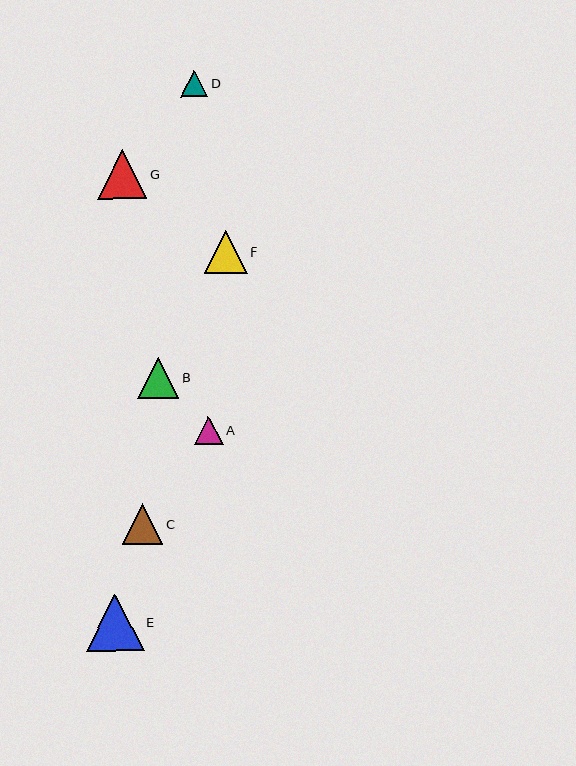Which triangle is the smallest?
Triangle D is the smallest with a size of approximately 27 pixels.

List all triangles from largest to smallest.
From largest to smallest: E, G, F, B, C, A, D.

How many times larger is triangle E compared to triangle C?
Triangle E is approximately 1.4 times the size of triangle C.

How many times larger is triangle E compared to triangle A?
Triangle E is approximately 2.0 times the size of triangle A.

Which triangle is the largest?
Triangle E is the largest with a size of approximately 58 pixels.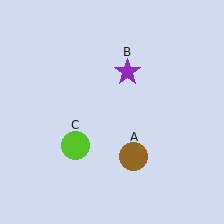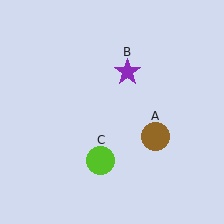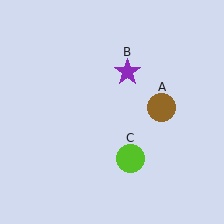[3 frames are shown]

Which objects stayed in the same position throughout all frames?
Purple star (object B) remained stationary.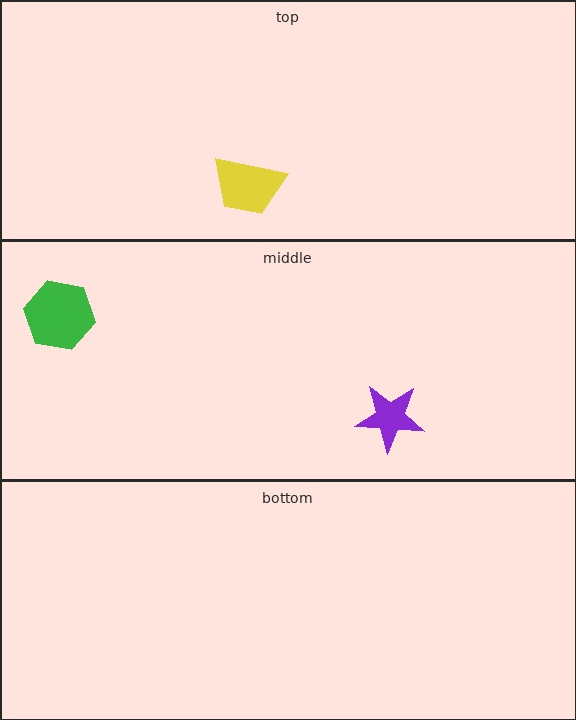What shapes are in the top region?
The yellow trapezoid.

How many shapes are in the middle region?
2.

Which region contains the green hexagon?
The middle region.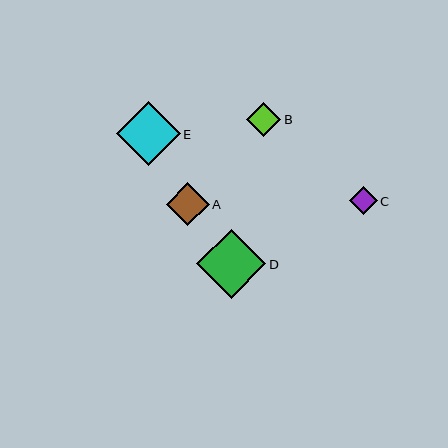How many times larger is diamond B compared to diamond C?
Diamond B is approximately 1.2 times the size of diamond C.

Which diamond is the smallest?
Diamond C is the smallest with a size of approximately 28 pixels.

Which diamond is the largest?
Diamond D is the largest with a size of approximately 69 pixels.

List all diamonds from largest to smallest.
From largest to smallest: D, E, A, B, C.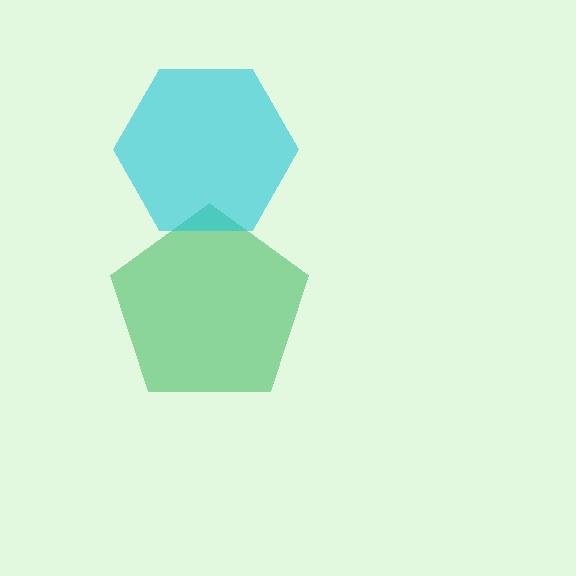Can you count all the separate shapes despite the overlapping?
Yes, there are 2 separate shapes.